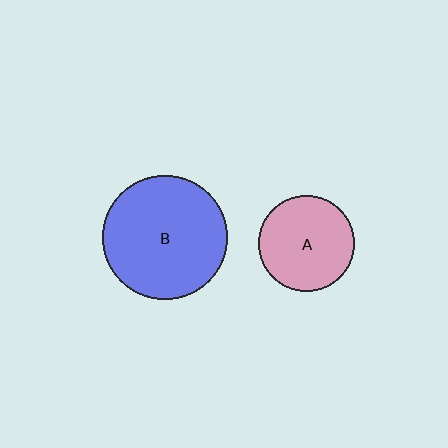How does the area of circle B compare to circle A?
Approximately 1.7 times.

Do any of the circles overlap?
No, none of the circles overlap.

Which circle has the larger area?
Circle B (blue).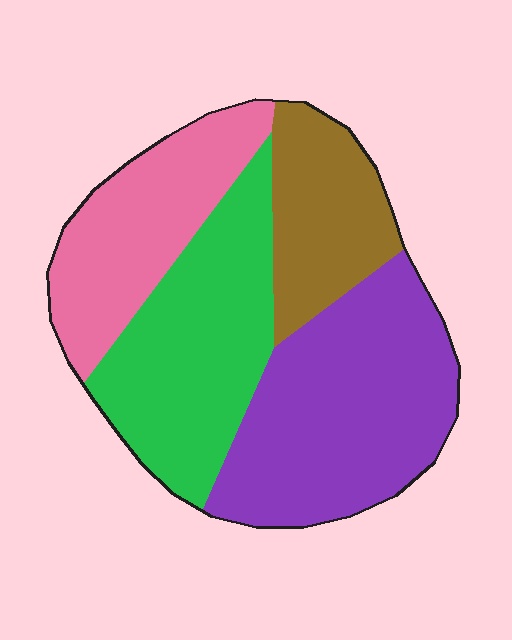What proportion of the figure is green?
Green takes up between a sixth and a third of the figure.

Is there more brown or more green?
Green.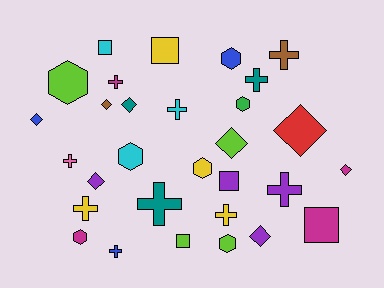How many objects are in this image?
There are 30 objects.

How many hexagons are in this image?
There are 7 hexagons.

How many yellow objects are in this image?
There are 4 yellow objects.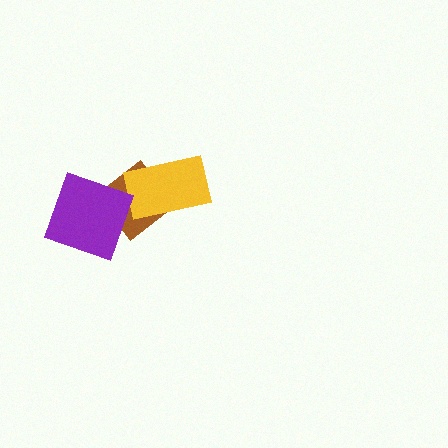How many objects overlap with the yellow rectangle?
1 object overlaps with the yellow rectangle.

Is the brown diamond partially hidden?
Yes, it is partially covered by another shape.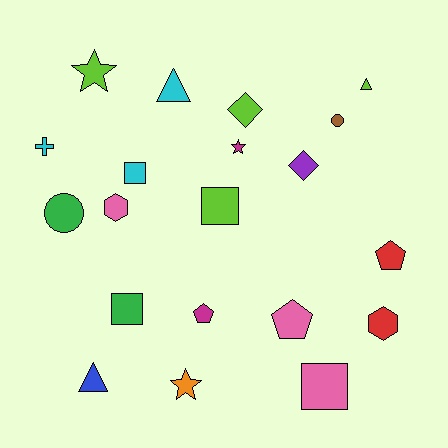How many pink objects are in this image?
There are 3 pink objects.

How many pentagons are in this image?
There are 3 pentagons.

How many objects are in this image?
There are 20 objects.